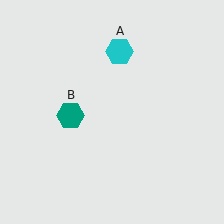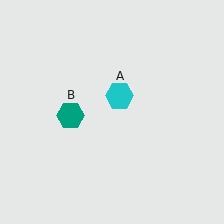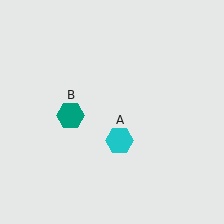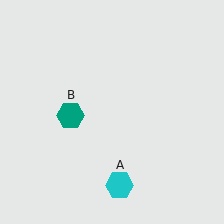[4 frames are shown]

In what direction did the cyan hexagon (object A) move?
The cyan hexagon (object A) moved down.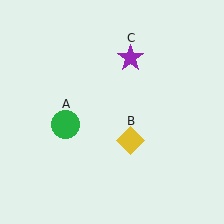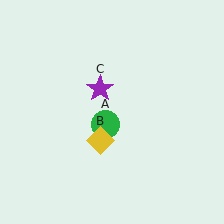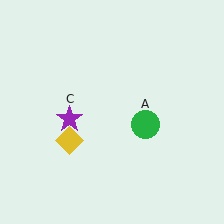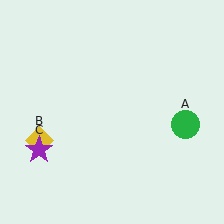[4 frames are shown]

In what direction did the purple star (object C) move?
The purple star (object C) moved down and to the left.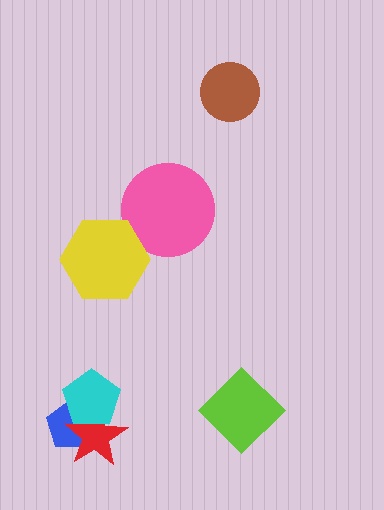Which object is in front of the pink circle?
The yellow hexagon is in front of the pink circle.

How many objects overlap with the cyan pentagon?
2 objects overlap with the cyan pentagon.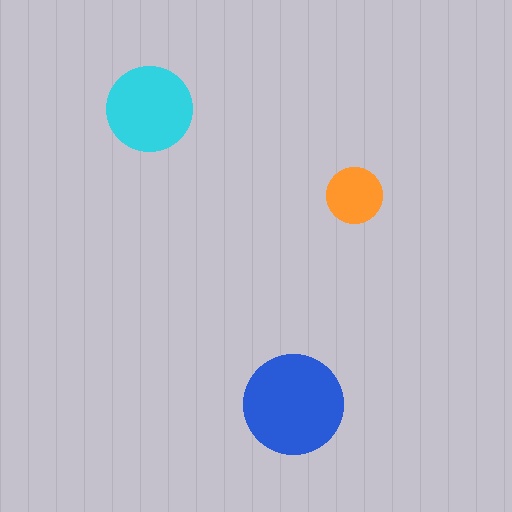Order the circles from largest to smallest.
the blue one, the cyan one, the orange one.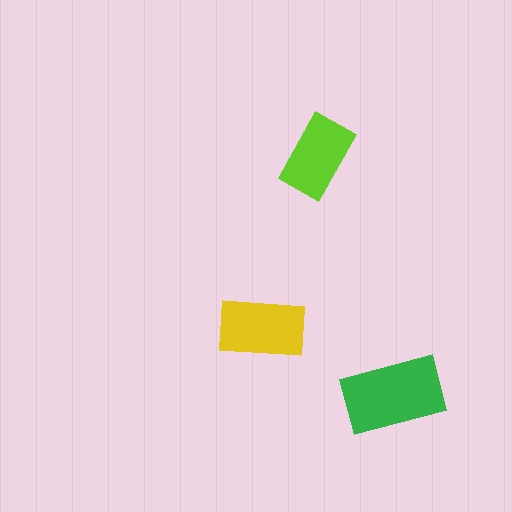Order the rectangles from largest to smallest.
the green one, the yellow one, the lime one.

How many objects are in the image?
There are 3 objects in the image.